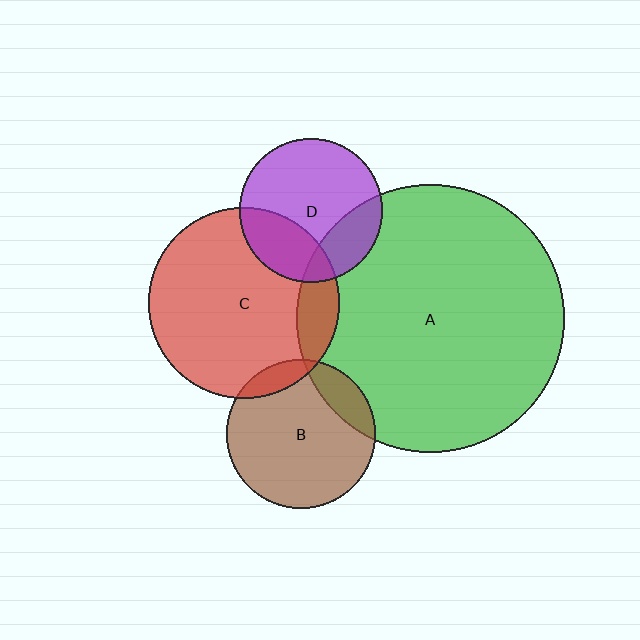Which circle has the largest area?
Circle A (green).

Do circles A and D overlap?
Yes.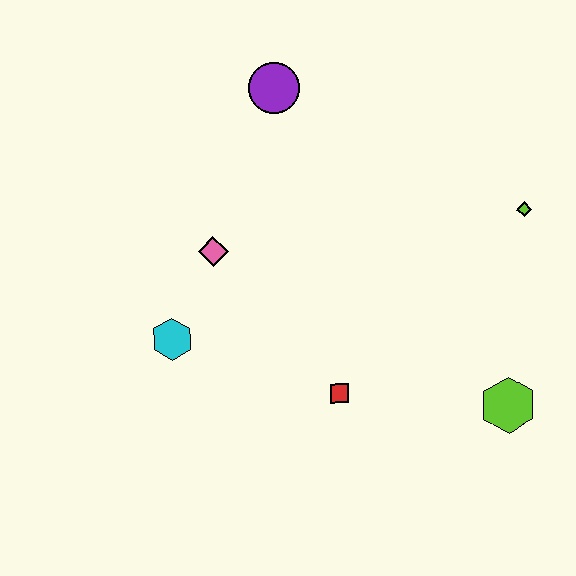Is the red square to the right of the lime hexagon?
No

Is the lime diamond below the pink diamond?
No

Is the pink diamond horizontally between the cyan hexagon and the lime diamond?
Yes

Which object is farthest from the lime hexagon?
The purple circle is farthest from the lime hexagon.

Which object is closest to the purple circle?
The pink diamond is closest to the purple circle.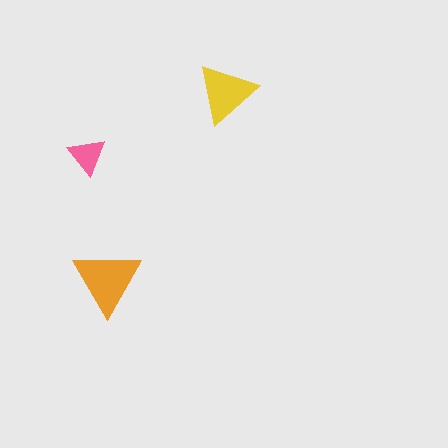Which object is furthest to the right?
The yellow triangle is rightmost.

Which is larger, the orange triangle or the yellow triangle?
The orange one.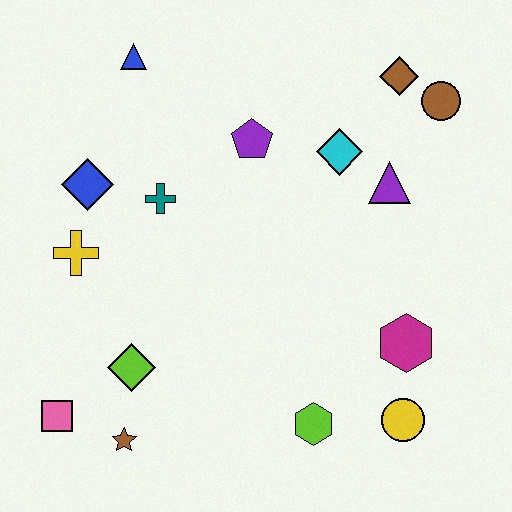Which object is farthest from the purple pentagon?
The pink square is farthest from the purple pentagon.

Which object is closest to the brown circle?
The brown diamond is closest to the brown circle.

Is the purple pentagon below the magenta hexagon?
No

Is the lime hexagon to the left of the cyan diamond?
Yes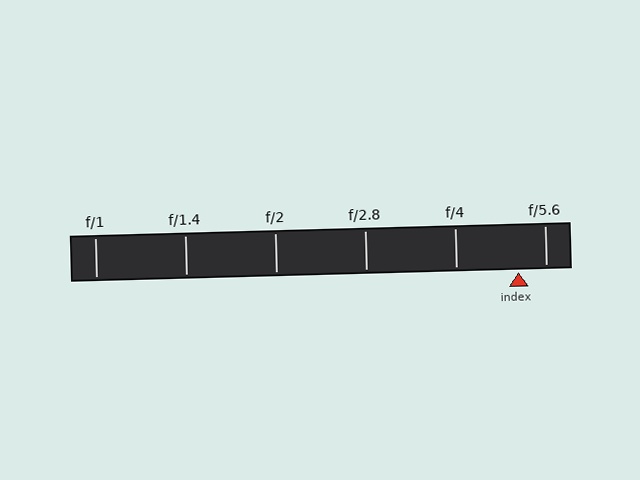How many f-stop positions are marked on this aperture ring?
There are 6 f-stop positions marked.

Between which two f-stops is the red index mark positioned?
The index mark is between f/4 and f/5.6.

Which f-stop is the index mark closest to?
The index mark is closest to f/5.6.